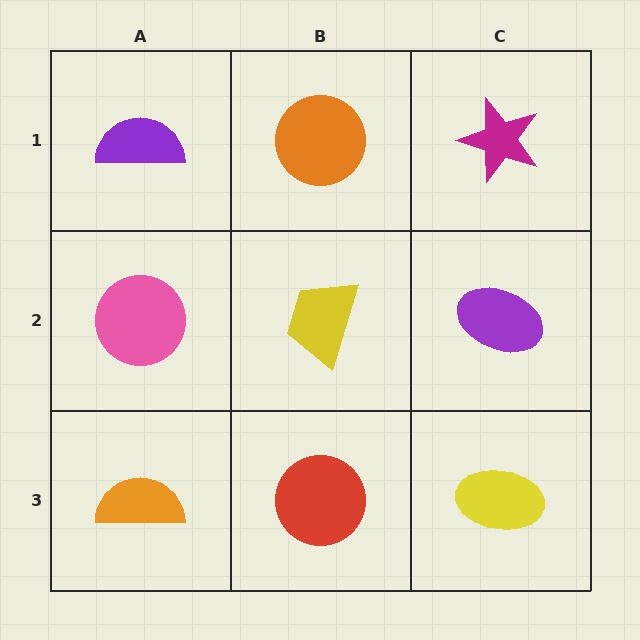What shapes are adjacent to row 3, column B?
A yellow trapezoid (row 2, column B), an orange semicircle (row 3, column A), a yellow ellipse (row 3, column C).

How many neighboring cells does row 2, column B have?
4.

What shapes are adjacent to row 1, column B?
A yellow trapezoid (row 2, column B), a purple semicircle (row 1, column A), a magenta star (row 1, column C).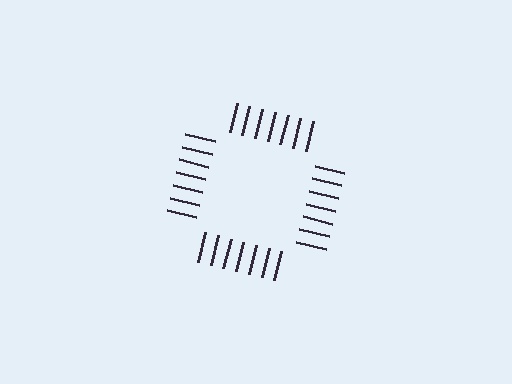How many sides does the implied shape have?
4 sides — the line-ends trace a square.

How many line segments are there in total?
28 — 7 along each of the 4 edges.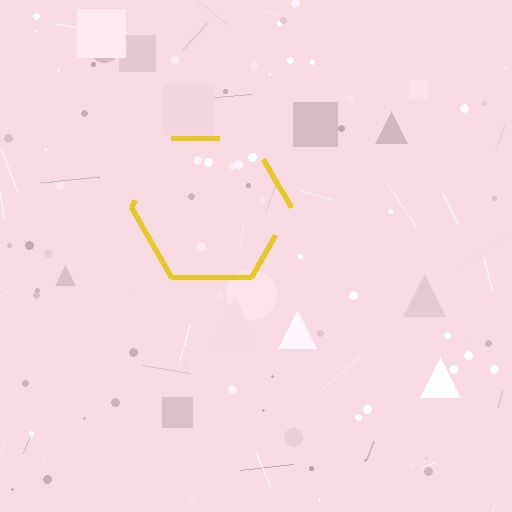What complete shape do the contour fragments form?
The contour fragments form a hexagon.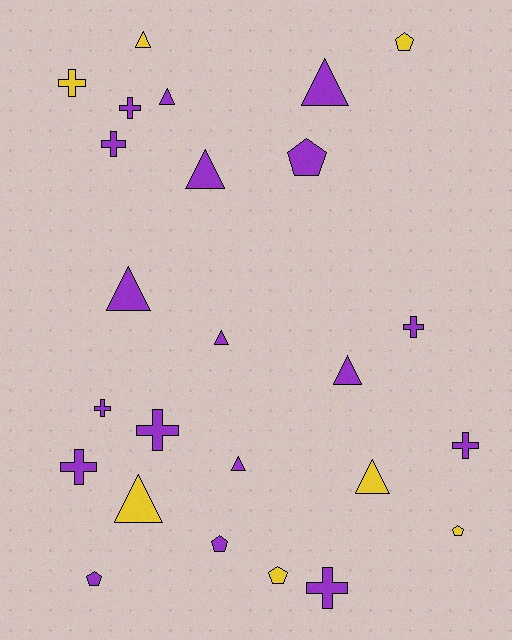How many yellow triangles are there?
There are 3 yellow triangles.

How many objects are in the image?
There are 25 objects.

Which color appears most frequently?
Purple, with 18 objects.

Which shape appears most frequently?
Triangle, with 10 objects.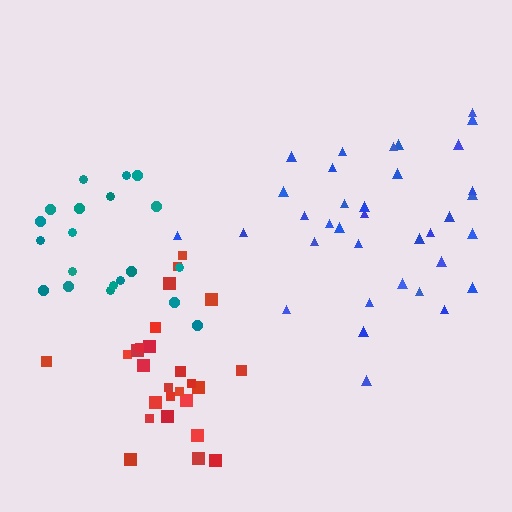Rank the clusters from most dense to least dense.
red, blue, teal.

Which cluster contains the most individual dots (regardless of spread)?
Blue (35).